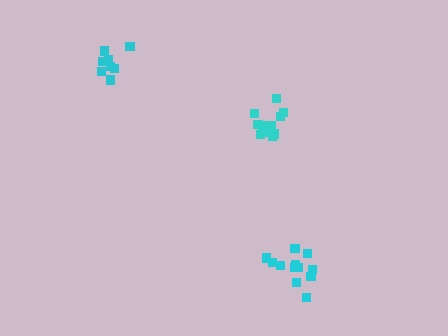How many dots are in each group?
Group 1: 12 dots, Group 2: 8 dots, Group 3: 13 dots (33 total).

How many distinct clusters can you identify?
There are 3 distinct clusters.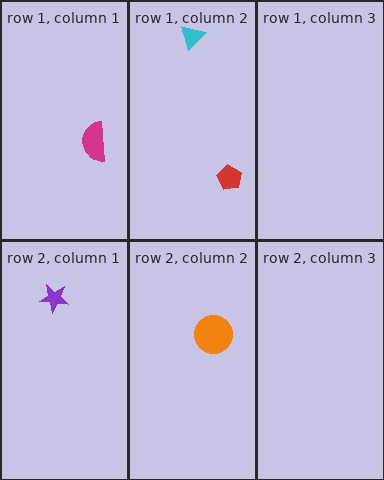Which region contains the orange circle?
The row 2, column 2 region.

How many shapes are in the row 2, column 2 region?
1.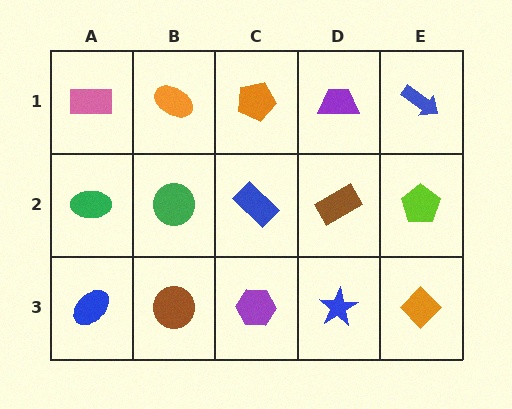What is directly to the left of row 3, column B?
A blue ellipse.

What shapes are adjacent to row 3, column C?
A blue rectangle (row 2, column C), a brown circle (row 3, column B), a blue star (row 3, column D).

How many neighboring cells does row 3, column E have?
2.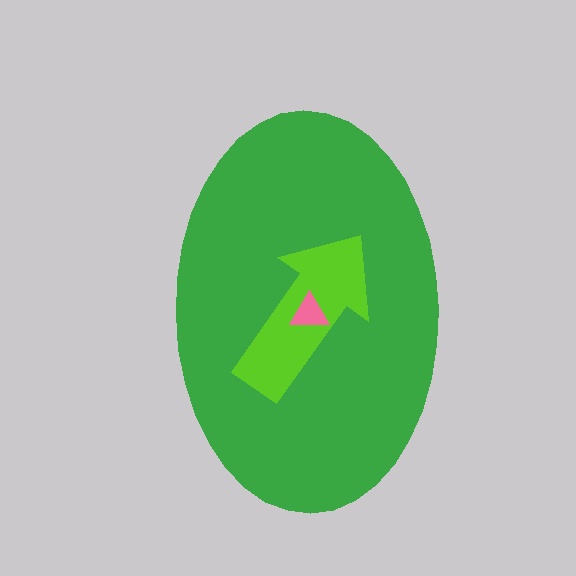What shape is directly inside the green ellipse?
The lime arrow.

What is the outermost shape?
The green ellipse.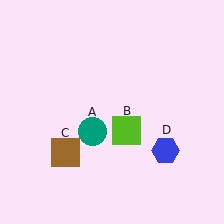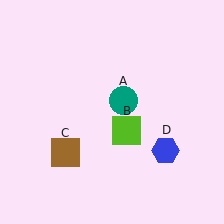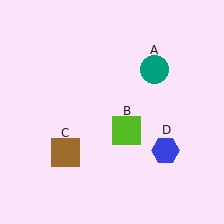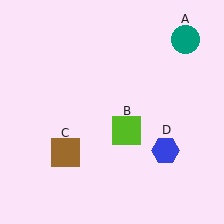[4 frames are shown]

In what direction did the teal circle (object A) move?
The teal circle (object A) moved up and to the right.